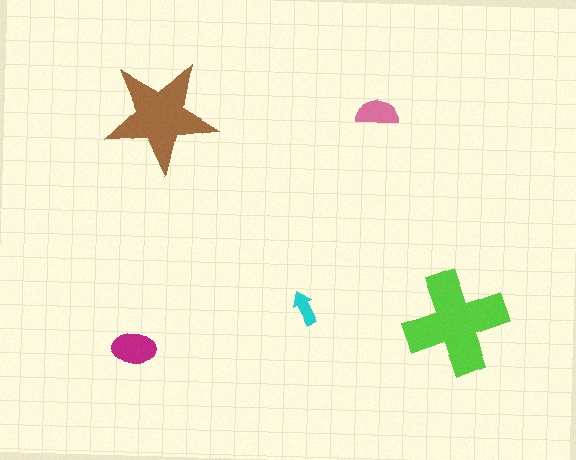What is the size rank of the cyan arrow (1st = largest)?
5th.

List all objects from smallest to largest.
The cyan arrow, the pink semicircle, the magenta ellipse, the brown star, the lime cross.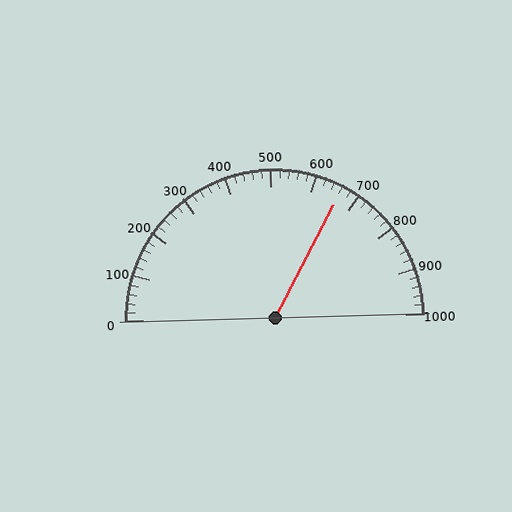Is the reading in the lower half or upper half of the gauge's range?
The reading is in the upper half of the range (0 to 1000).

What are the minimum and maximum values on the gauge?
The gauge ranges from 0 to 1000.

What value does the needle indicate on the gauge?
The needle indicates approximately 660.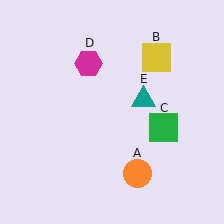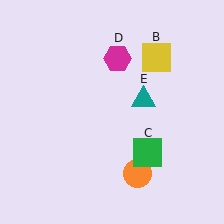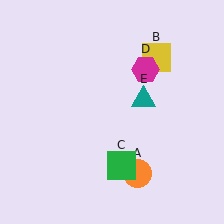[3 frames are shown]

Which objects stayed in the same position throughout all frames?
Orange circle (object A) and yellow square (object B) and teal triangle (object E) remained stationary.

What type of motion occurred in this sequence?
The green square (object C), magenta hexagon (object D) rotated clockwise around the center of the scene.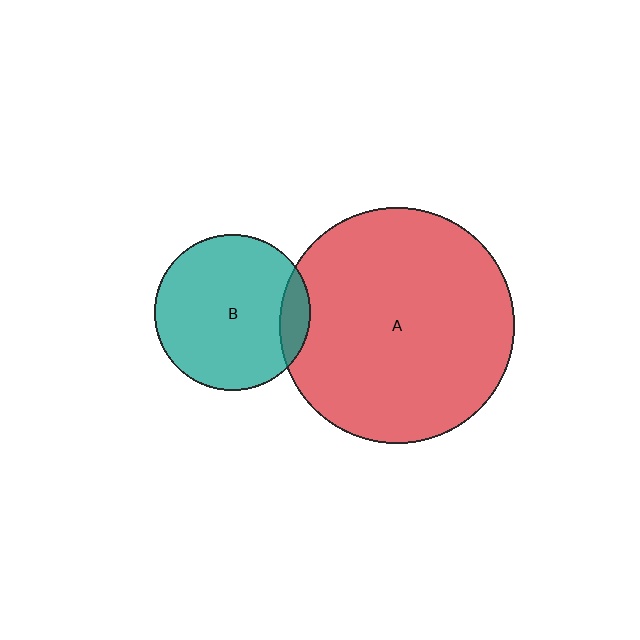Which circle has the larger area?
Circle A (red).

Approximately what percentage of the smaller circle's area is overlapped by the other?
Approximately 10%.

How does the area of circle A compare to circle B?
Approximately 2.3 times.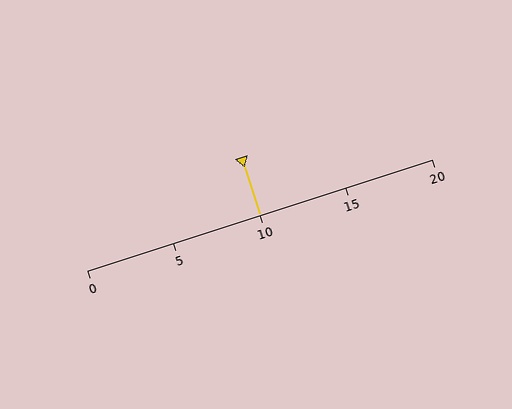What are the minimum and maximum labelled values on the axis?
The axis runs from 0 to 20.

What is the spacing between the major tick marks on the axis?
The major ticks are spaced 5 apart.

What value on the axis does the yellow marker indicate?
The marker indicates approximately 10.